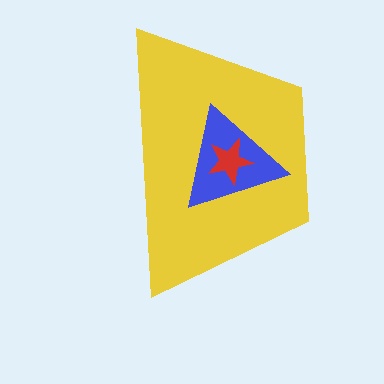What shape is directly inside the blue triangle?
The red star.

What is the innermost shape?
The red star.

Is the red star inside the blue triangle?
Yes.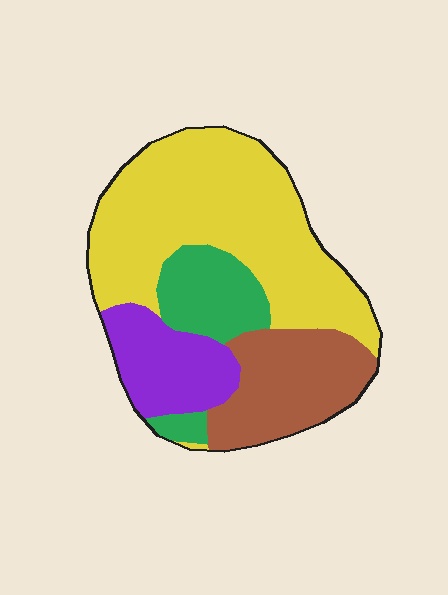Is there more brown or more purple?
Brown.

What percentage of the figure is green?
Green takes up less than a sixth of the figure.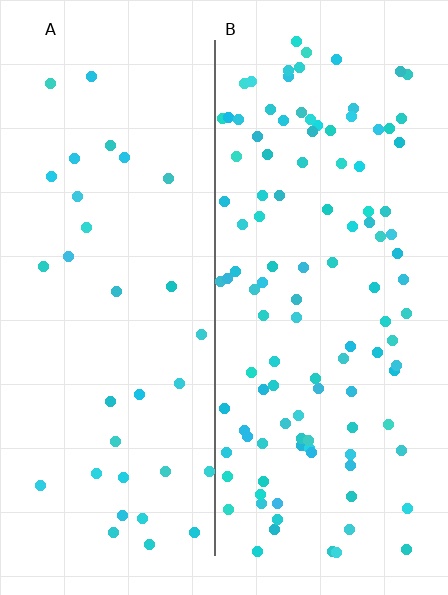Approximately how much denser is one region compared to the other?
Approximately 3.4× — region B over region A.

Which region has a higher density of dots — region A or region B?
B (the right).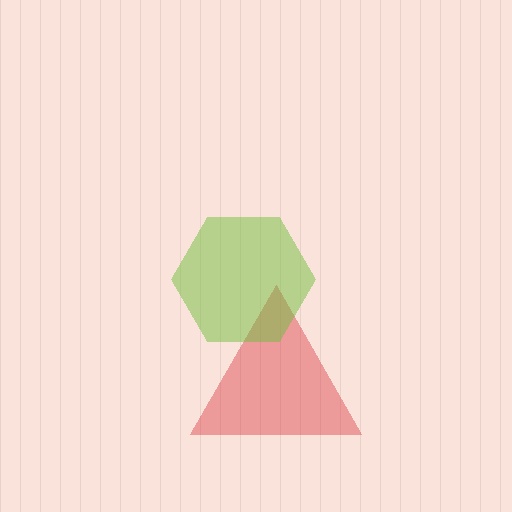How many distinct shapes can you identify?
There are 2 distinct shapes: a red triangle, a lime hexagon.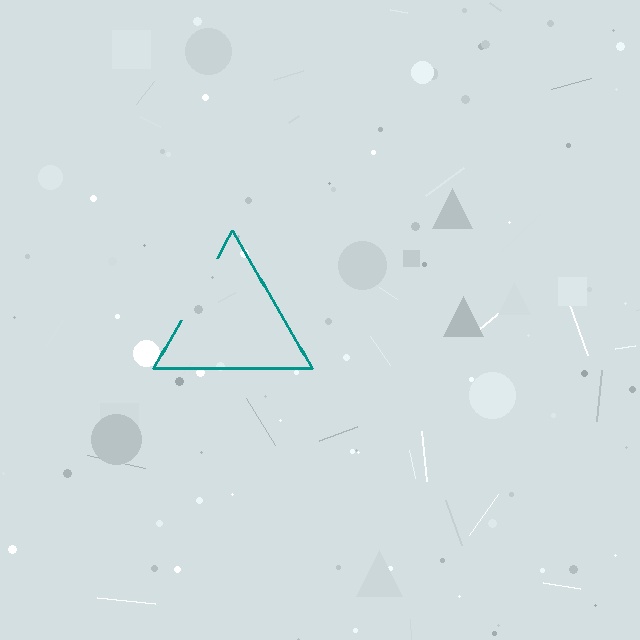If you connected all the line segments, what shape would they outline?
They would outline a triangle.